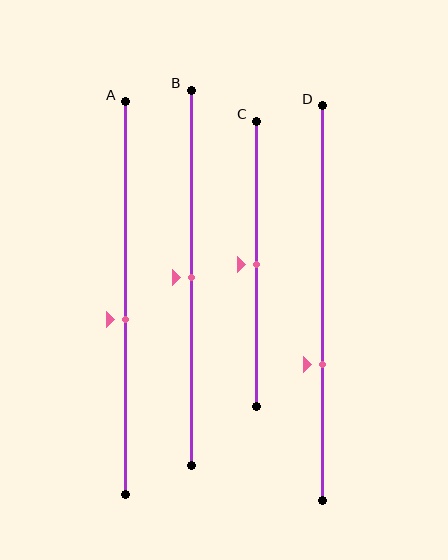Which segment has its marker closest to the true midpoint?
Segment B has its marker closest to the true midpoint.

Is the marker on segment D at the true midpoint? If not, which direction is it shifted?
No, the marker on segment D is shifted downward by about 16% of the segment length.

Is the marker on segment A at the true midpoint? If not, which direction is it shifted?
No, the marker on segment A is shifted downward by about 5% of the segment length.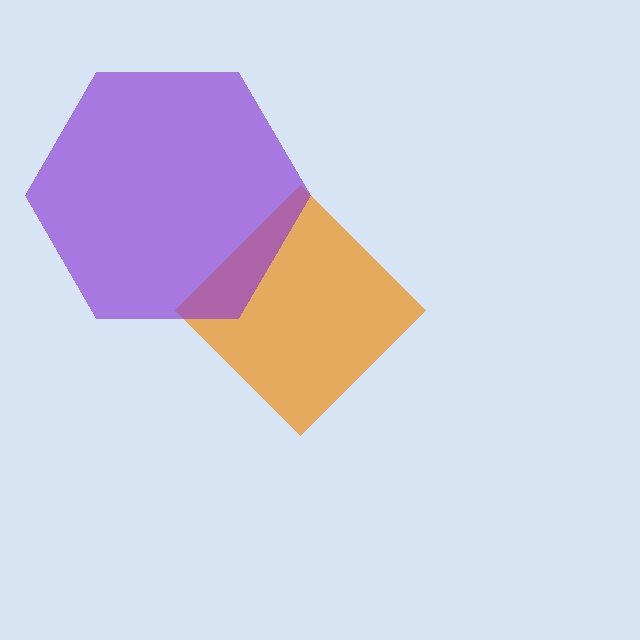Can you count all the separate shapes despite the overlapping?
Yes, there are 2 separate shapes.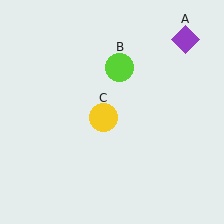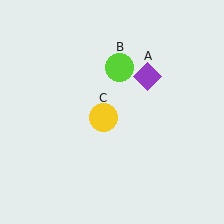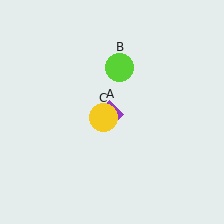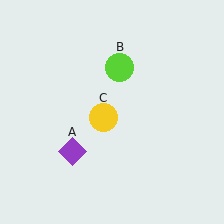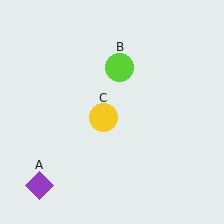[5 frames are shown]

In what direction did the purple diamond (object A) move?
The purple diamond (object A) moved down and to the left.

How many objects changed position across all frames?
1 object changed position: purple diamond (object A).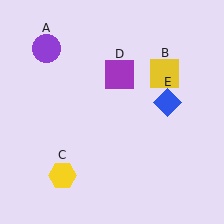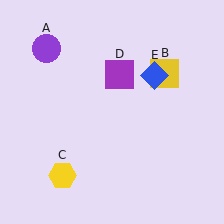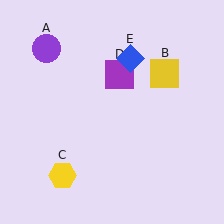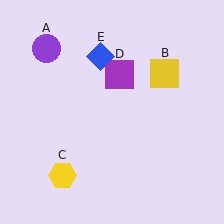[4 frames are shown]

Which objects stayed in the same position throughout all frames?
Purple circle (object A) and yellow square (object B) and yellow hexagon (object C) and purple square (object D) remained stationary.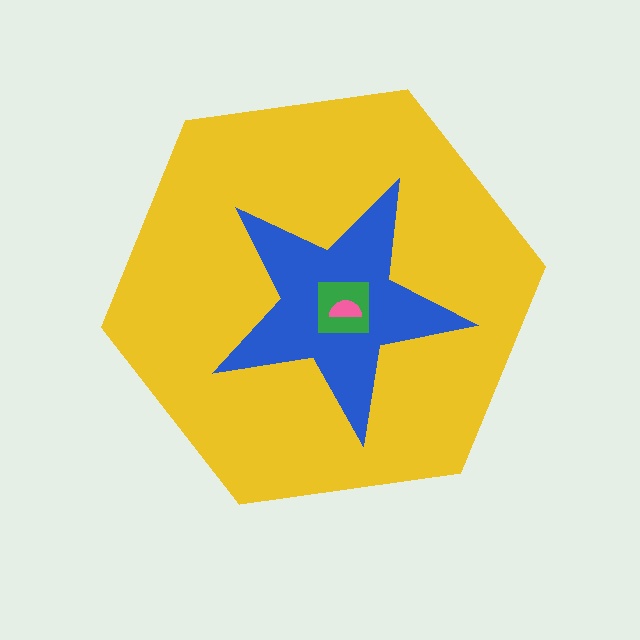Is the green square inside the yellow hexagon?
Yes.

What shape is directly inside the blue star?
The green square.